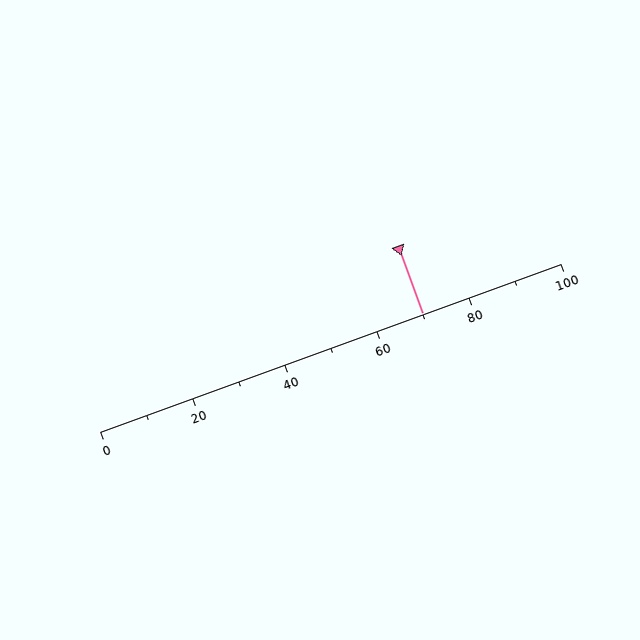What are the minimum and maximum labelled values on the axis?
The axis runs from 0 to 100.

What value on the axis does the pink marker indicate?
The marker indicates approximately 70.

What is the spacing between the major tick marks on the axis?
The major ticks are spaced 20 apart.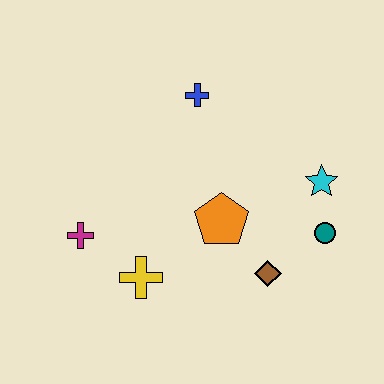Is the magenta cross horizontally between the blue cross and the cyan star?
No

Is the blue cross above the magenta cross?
Yes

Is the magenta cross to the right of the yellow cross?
No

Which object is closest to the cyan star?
The teal circle is closest to the cyan star.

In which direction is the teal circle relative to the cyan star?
The teal circle is below the cyan star.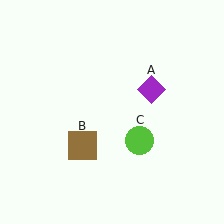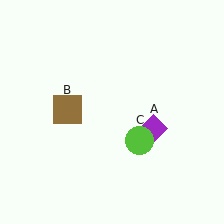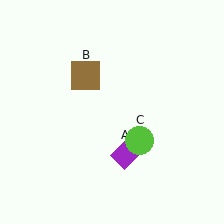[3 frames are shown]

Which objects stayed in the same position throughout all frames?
Lime circle (object C) remained stationary.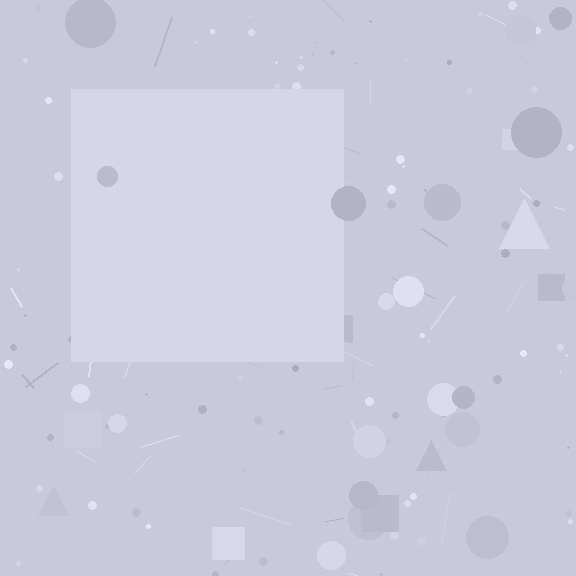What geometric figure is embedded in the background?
A square is embedded in the background.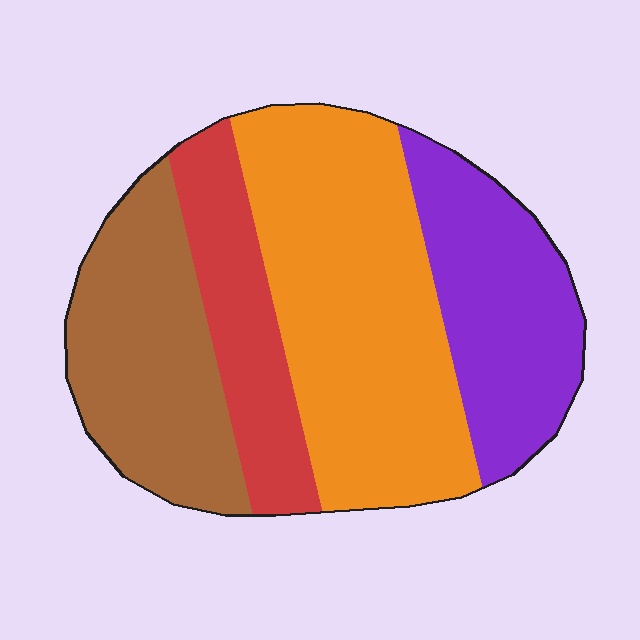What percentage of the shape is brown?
Brown takes up about one quarter (1/4) of the shape.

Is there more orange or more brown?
Orange.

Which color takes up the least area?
Red, at roughly 15%.